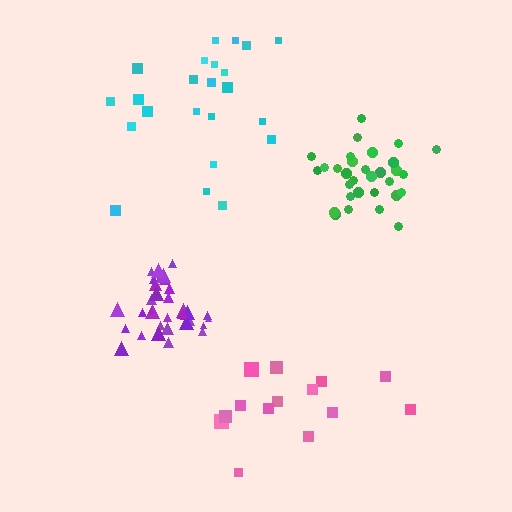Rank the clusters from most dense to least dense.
purple, green, cyan, pink.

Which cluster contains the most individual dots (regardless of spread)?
Purple (33).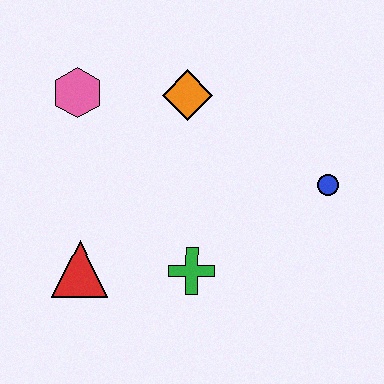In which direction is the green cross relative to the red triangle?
The green cross is to the right of the red triangle.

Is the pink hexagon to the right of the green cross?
No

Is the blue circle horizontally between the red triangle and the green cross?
No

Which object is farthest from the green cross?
The pink hexagon is farthest from the green cross.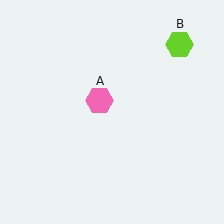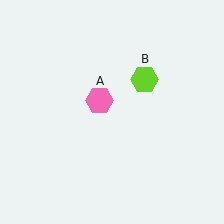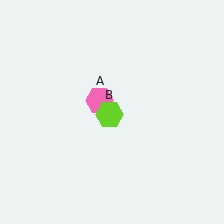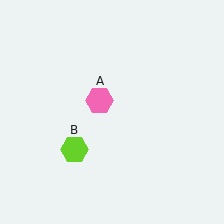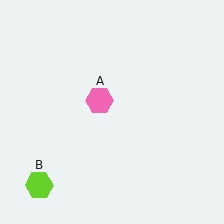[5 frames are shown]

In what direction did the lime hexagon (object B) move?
The lime hexagon (object B) moved down and to the left.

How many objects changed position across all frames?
1 object changed position: lime hexagon (object B).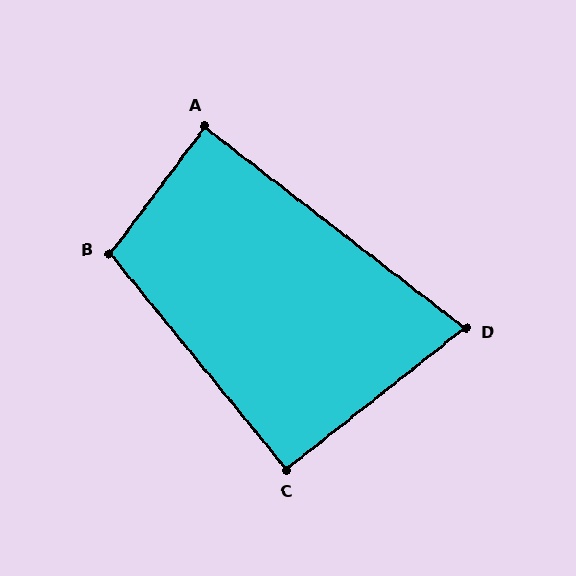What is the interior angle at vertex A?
Approximately 89 degrees (approximately right).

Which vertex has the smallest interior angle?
D, at approximately 76 degrees.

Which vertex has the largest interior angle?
B, at approximately 104 degrees.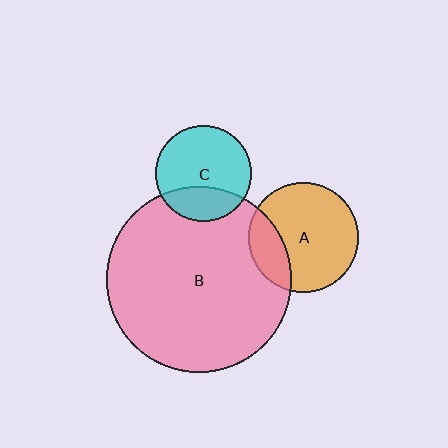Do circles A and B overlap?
Yes.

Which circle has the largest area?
Circle B (pink).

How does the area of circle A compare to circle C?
Approximately 1.3 times.